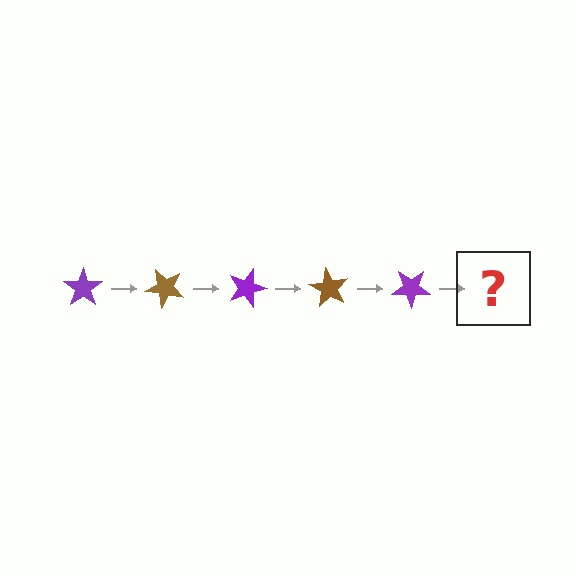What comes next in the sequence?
The next element should be a brown star, rotated 225 degrees from the start.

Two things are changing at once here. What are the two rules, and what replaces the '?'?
The two rules are that it rotates 45 degrees each step and the color cycles through purple and brown. The '?' should be a brown star, rotated 225 degrees from the start.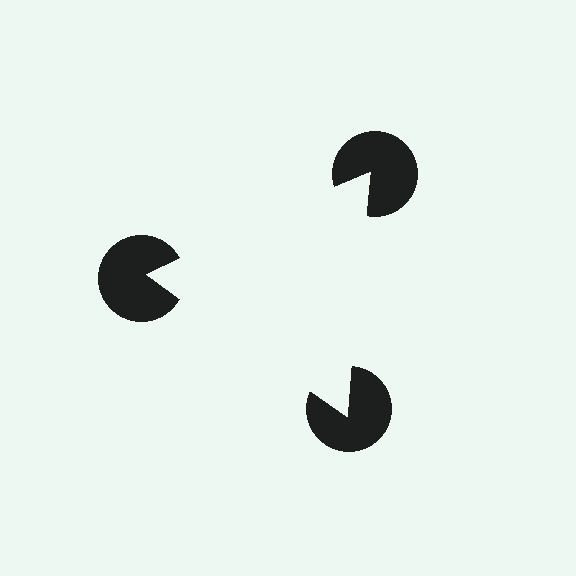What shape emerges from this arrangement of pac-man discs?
An illusory triangle — its edges are inferred from the aligned wedge cuts in the pac-man discs, not physically drawn.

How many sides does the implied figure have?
3 sides.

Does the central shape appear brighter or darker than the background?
It typically appears slightly brighter than the background, even though no actual brightness change is drawn.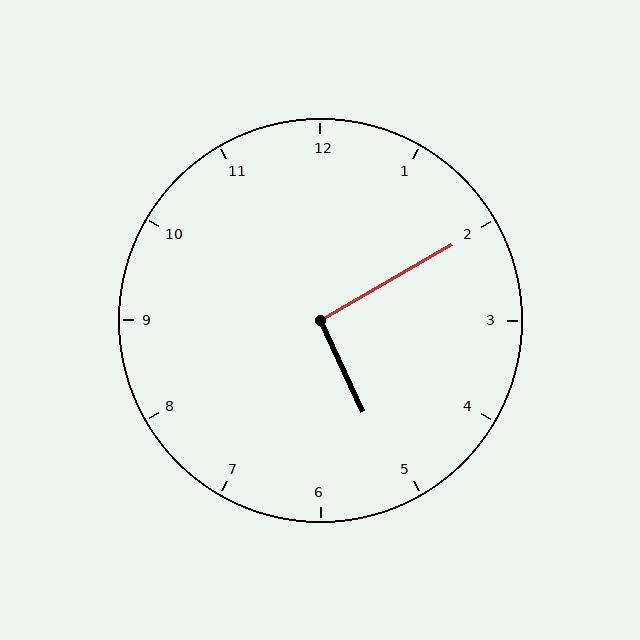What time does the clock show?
5:10.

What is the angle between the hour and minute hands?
Approximately 95 degrees.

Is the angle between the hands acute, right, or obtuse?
It is right.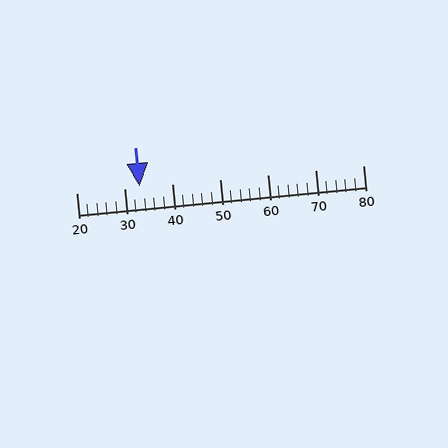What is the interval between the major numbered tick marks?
The major tick marks are spaced 10 units apart.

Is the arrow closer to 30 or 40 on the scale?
The arrow is closer to 30.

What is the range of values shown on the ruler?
The ruler shows values from 20 to 80.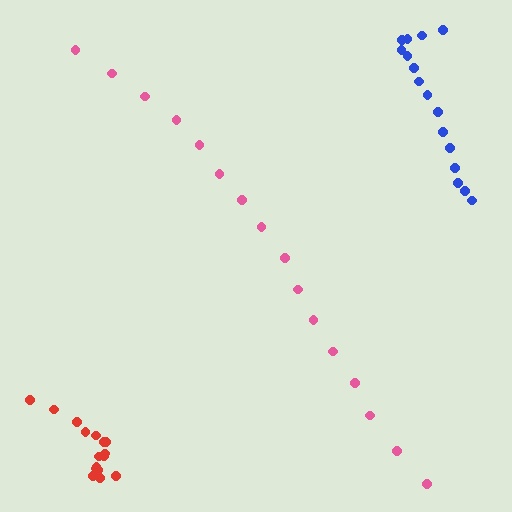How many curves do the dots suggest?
There are 3 distinct paths.